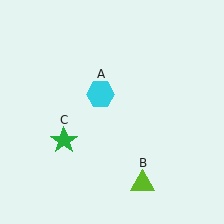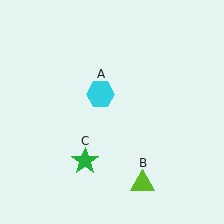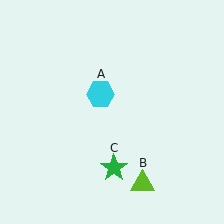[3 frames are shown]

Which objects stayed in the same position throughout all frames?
Cyan hexagon (object A) and lime triangle (object B) remained stationary.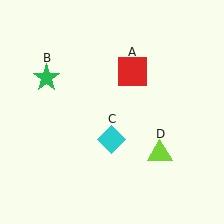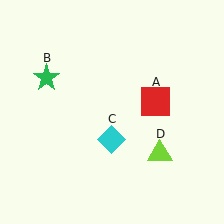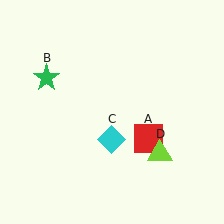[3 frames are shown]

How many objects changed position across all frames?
1 object changed position: red square (object A).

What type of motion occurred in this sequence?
The red square (object A) rotated clockwise around the center of the scene.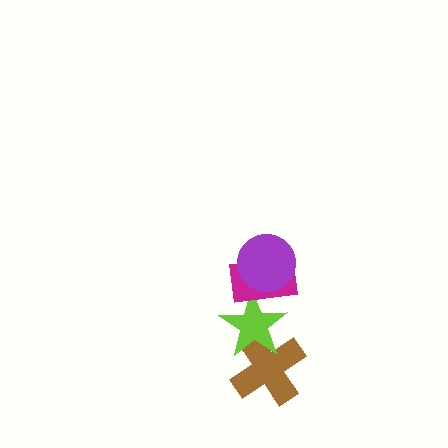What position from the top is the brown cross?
The brown cross is 4th from the top.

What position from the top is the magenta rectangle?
The magenta rectangle is 2nd from the top.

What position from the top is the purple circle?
The purple circle is 1st from the top.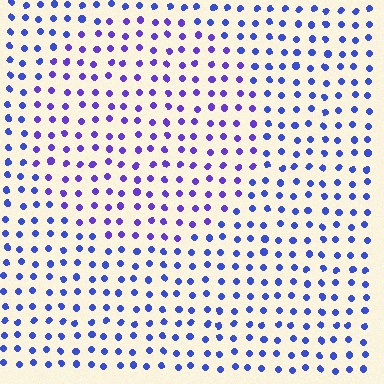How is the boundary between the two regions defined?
The boundary is defined purely by a slight shift in hue (about 26 degrees). Spacing, size, and orientation are identical on both sides.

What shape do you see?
I see a circle.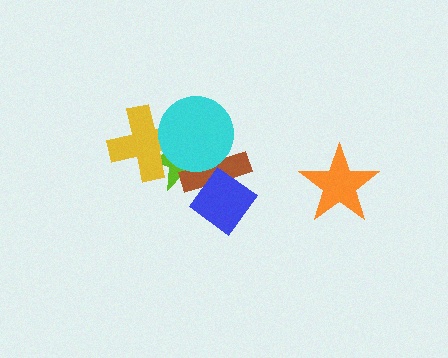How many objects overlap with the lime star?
4 objects overlap with the lime star.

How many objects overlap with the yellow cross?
2 objects overlap with the yellow cross.